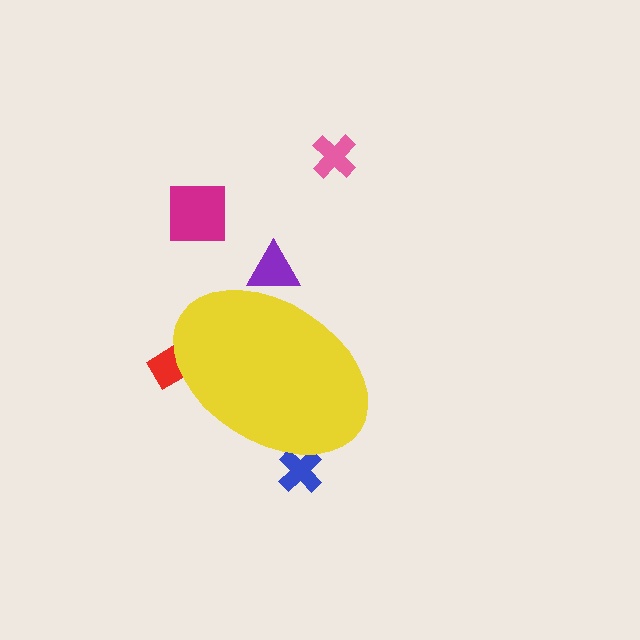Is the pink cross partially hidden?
No, the pink cross is fully visible.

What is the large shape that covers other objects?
A yellow ellipse.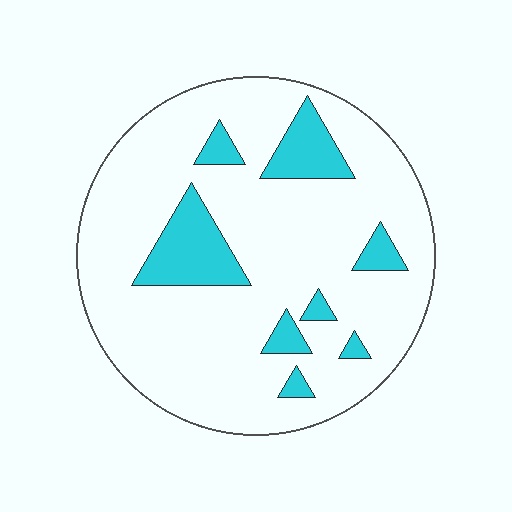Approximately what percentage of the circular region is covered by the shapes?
Approximately 15%.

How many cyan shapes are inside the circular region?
8.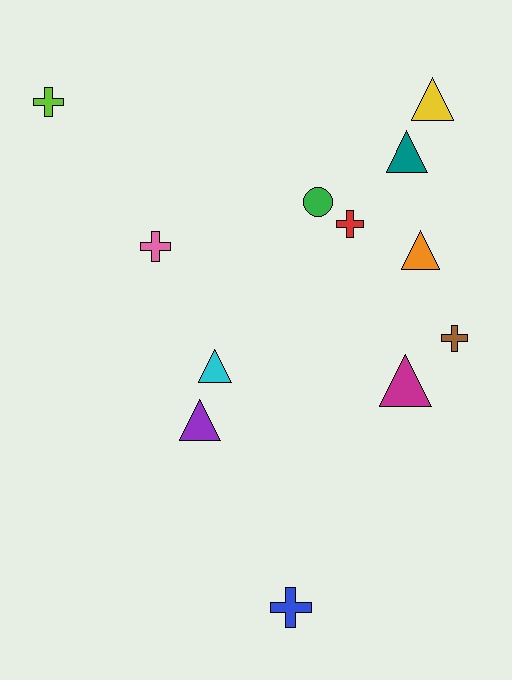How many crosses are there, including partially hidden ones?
There are 5 crosses.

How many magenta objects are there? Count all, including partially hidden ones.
There is 1 magenta object.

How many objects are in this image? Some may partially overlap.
There are 12 objects.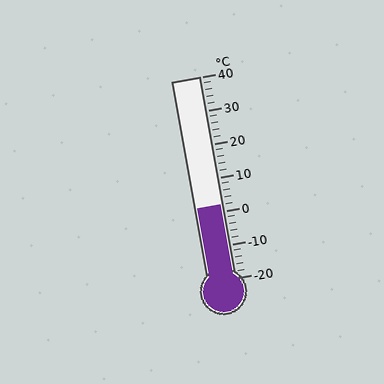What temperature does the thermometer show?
The thermometer shows approximately 2°C.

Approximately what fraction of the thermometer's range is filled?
The thermometer is filled to approximately 35% of its range.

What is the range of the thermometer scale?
The thermometer scale ranges from -20°C to 40°C.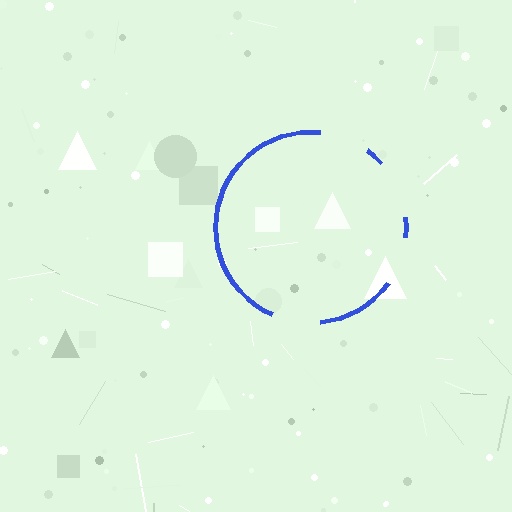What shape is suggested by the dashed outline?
The dashed outline suggests a circle.